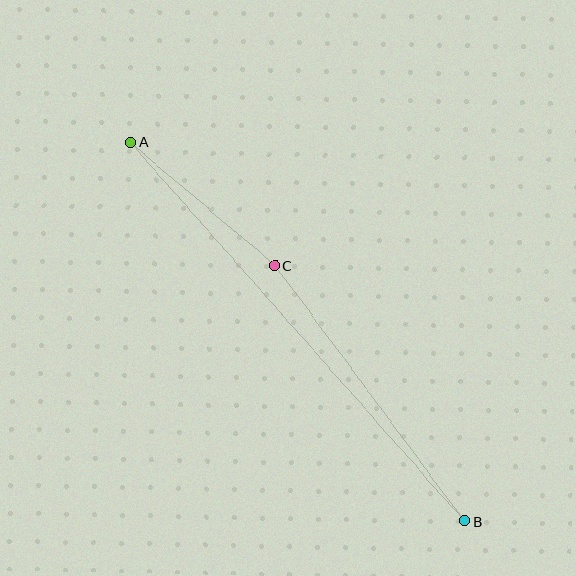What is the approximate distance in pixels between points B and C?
The distance between B and C is approximately 319 pixels.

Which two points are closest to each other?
Points A and C are closest to each other.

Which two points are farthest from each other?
Points A and B are farthest from each other.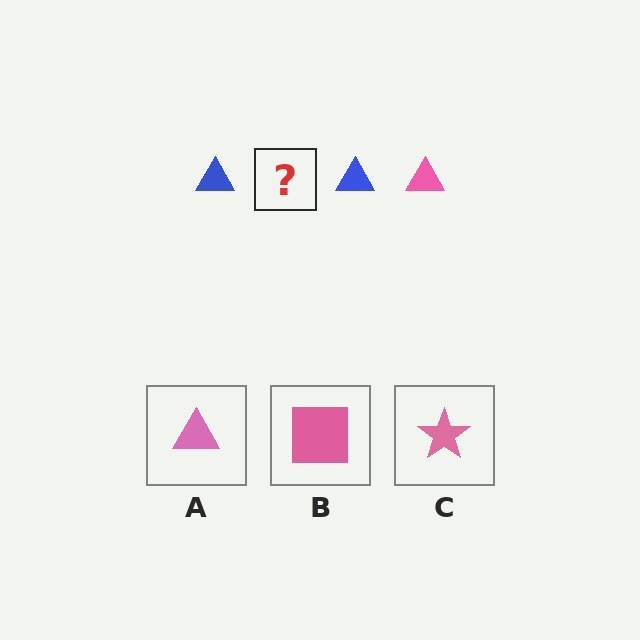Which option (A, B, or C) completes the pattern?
A.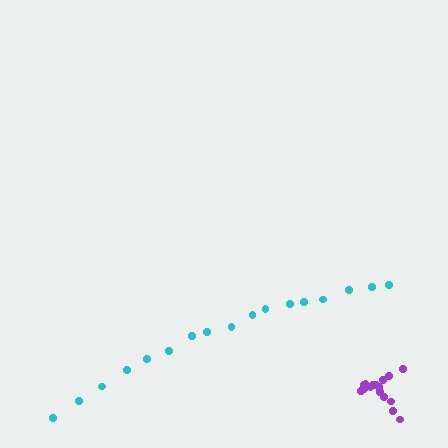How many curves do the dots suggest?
There are 2 distinct paths.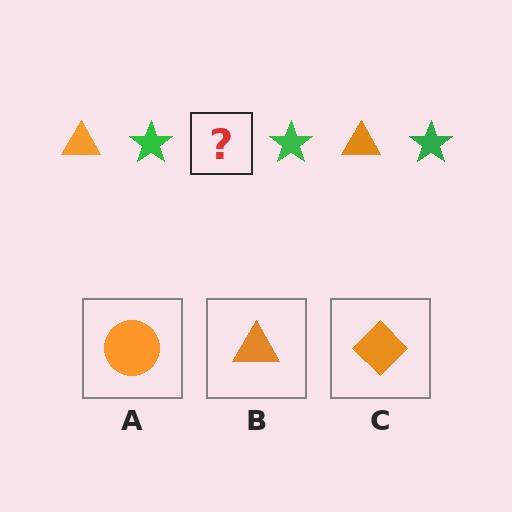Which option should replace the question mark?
Option B.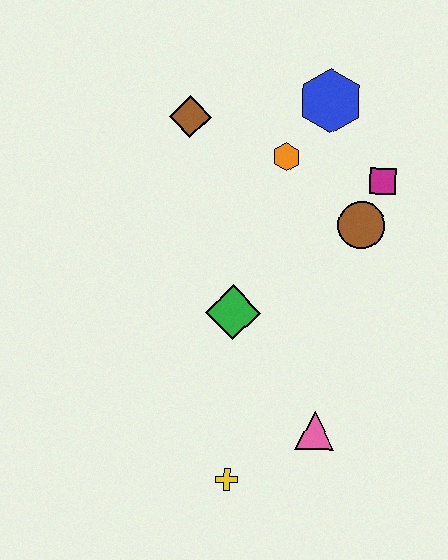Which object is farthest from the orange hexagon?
The yellow cross is farthest from the orange hexagon.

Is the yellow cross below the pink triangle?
Yes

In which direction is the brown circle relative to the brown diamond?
The brown circle is to the right of the brown diamond.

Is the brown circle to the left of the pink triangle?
No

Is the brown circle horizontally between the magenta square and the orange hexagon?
Yes